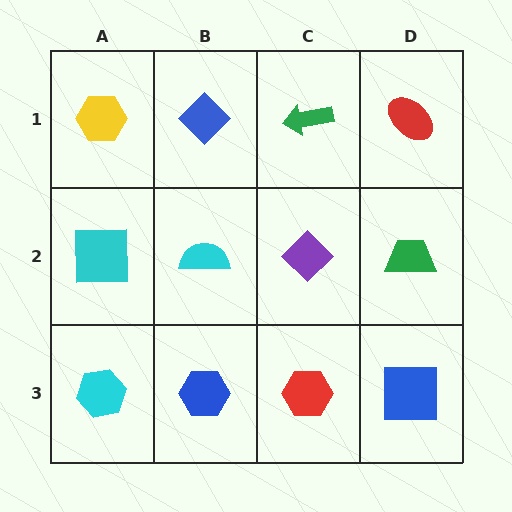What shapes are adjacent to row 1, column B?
A cyan semicircle (row 2, column B), a yellow hexagon (row 1, column A), a green arrow (row 1, column C).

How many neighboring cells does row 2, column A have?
3.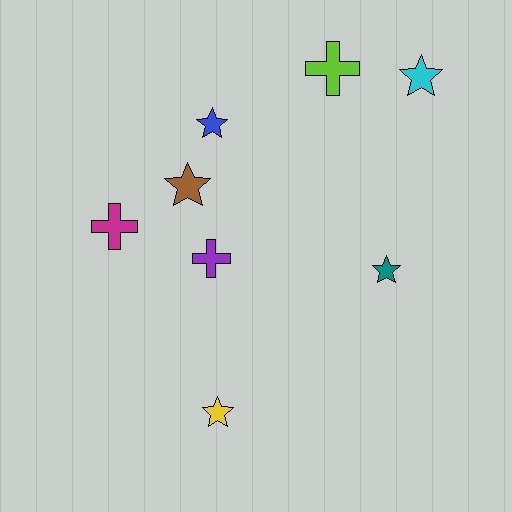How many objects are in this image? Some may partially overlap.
There are 8 objects.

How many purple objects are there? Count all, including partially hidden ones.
There is 1 purple object.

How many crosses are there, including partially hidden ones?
There are 3 crosses.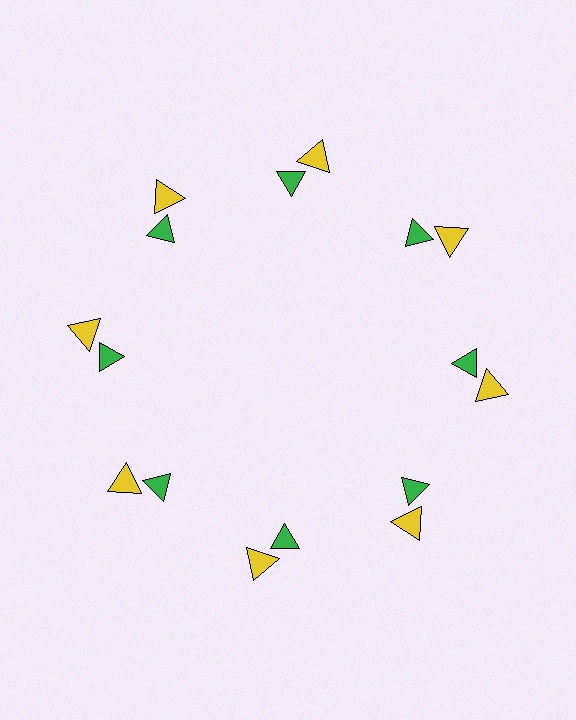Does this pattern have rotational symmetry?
Yes, this pattern has 8-fold rotational symmetry. It looks the same after rotating 45 degrees around the center.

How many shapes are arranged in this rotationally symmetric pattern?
There are 16 shapes, arranged in 8 groups of 2.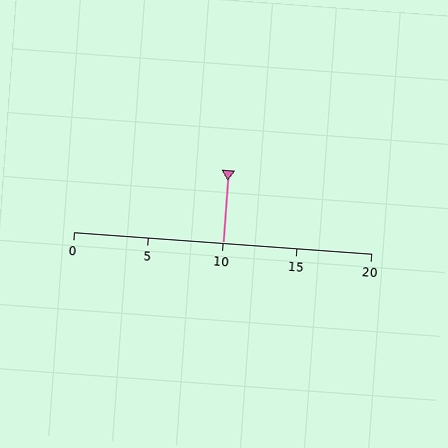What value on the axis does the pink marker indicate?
The marker indicates approximately 10.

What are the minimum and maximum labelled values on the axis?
The axis runs from 0 to 20.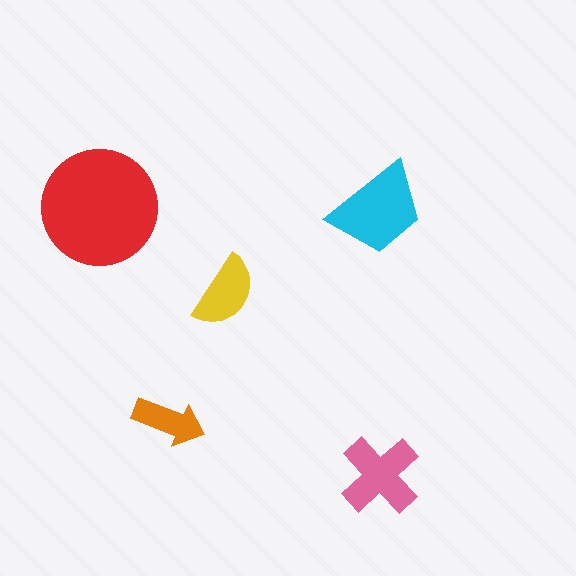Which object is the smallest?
The orange arrow.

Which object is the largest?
The red circle.